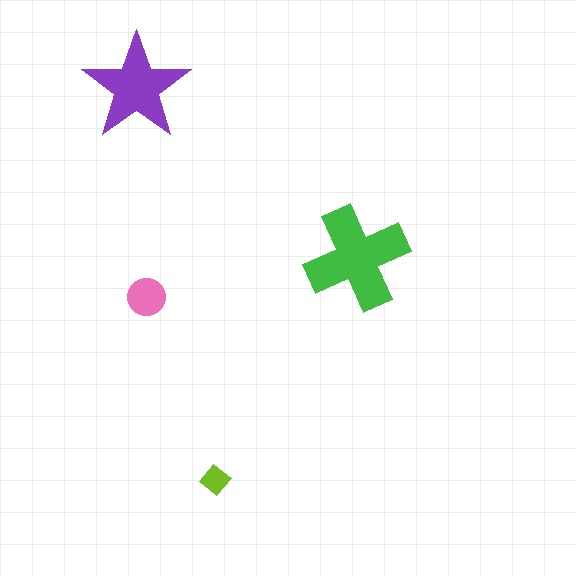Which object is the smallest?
The lime diamond.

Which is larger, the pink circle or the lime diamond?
The pink circle.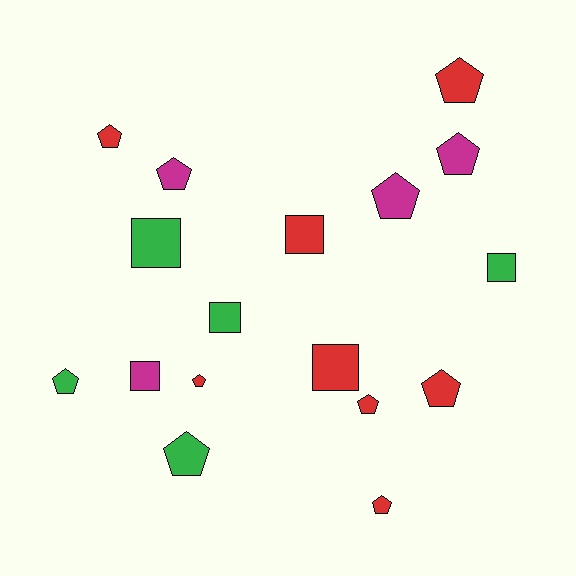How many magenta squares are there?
There is 1 magenta square.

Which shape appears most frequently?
Pentagon, with 11 objects.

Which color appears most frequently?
Red, with 8 objects.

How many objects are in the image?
There are 17 objects.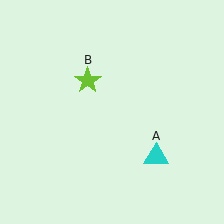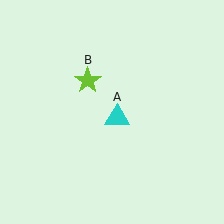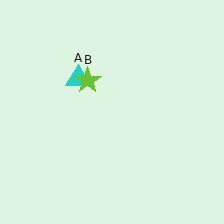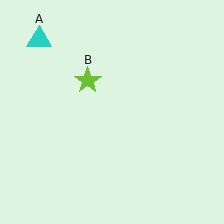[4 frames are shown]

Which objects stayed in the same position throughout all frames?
Lime star (object B) remained stationary.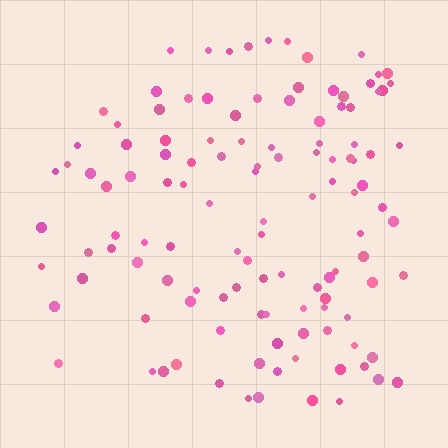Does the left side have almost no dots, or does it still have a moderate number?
Still a moderate number, just noticeably fewer than the right.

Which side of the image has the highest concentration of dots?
The right.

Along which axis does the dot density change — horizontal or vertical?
Horizontal.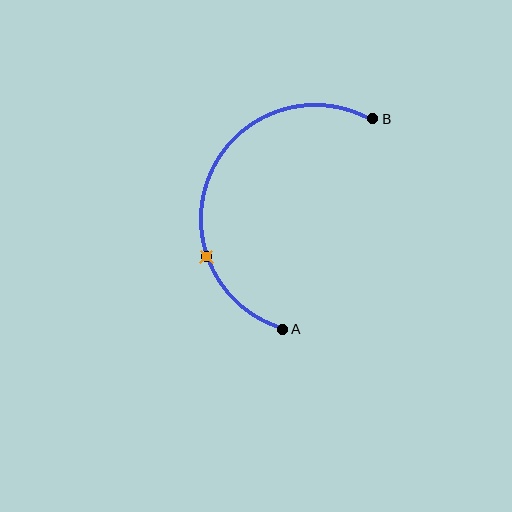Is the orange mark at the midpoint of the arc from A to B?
No. The orange mark lies on the arc but is closer to endpoint A. The arc midpoint would be at the point on the curve equidistant along the arc from both A and B.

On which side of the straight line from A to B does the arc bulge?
The arc bulges to the left of the straight line connecting A and B.